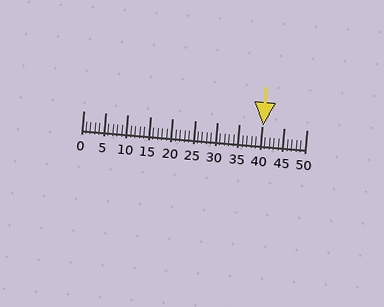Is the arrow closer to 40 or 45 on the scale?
The arrow is closer to 40.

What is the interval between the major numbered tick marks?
The major tick marks are spaced 5 units apart.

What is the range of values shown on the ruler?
The ruler shows values from 0 to 50.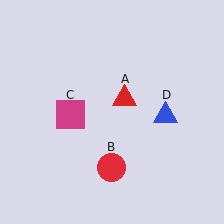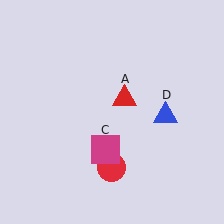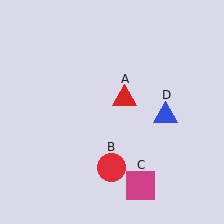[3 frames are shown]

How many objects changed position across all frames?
1 object changed position: magenta square (object C).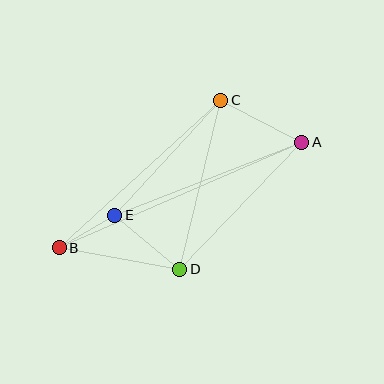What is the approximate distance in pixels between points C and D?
The distance between C and D is approximately 174 pixels.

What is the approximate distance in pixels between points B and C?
The distance between B and C is approximately 219 pixels.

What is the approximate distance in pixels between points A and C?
The distance between A and C is approximately 91 pixels.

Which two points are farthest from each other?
Points A and B are farthest from each other.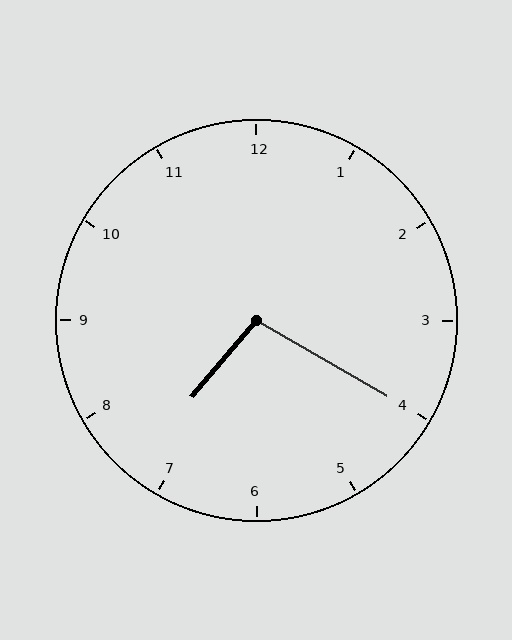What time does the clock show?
7:20.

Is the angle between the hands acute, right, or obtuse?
It is obtuse.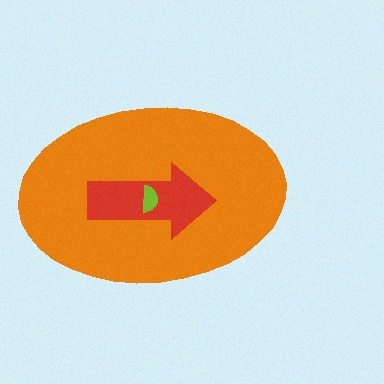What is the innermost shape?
The lime semicircle.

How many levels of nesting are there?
3.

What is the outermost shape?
The orange ellipse.